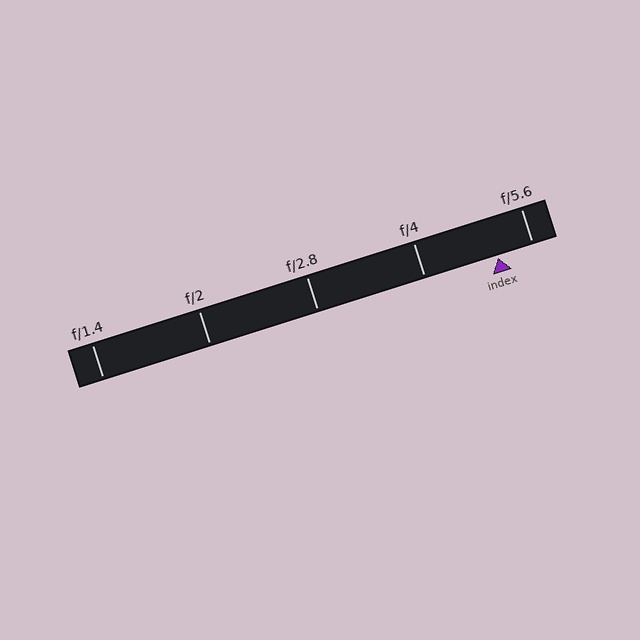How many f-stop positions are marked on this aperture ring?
There are 5 f-stop positions marked.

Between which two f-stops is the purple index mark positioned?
The index mark is between f/4 and f/5.6.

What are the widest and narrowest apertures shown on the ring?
The widest aperture shown is f/1.4 and the narrowest is f/5.6.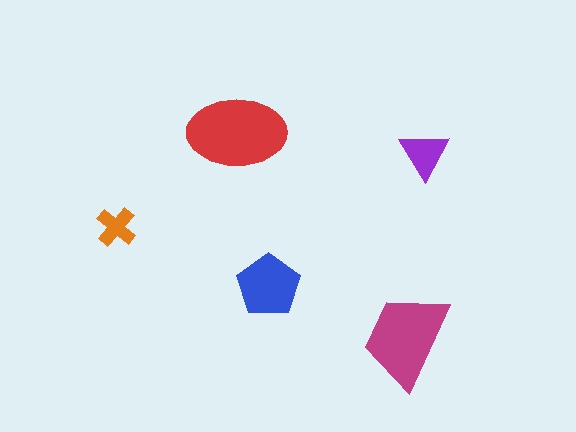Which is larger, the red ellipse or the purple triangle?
The red ellipse.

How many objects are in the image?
There are 5 objects in the image.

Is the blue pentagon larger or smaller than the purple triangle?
Larger.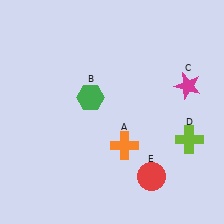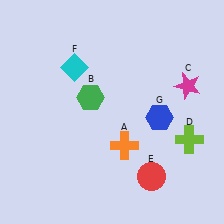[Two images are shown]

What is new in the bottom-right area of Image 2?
A blue hexagon (G) was added in the bottom-right area of Image 2.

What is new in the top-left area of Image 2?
A cyan diamond (F) was added in the top-left area of Image 2.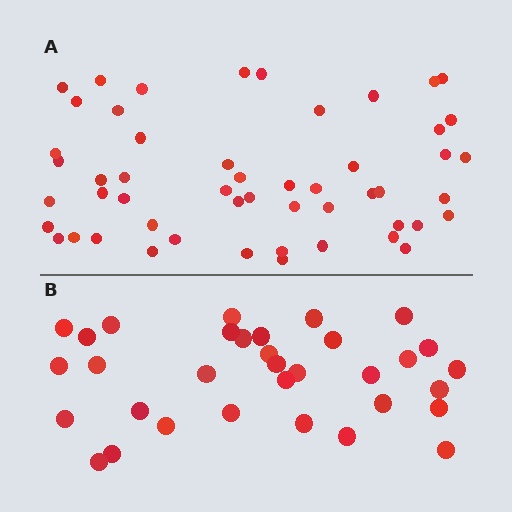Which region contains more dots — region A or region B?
Region A (the top region) has more dots.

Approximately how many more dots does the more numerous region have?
Region A has approximately 20 more dots than region B.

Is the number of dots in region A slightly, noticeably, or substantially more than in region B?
Region A has substantially more. The ratio is roughly 1.6 to 1.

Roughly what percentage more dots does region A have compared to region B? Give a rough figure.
About 60% more.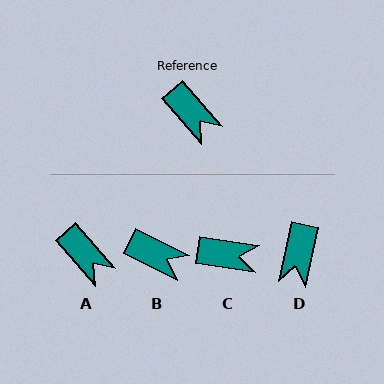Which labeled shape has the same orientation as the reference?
A.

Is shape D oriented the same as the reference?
No, it is off by about 53 degrees.